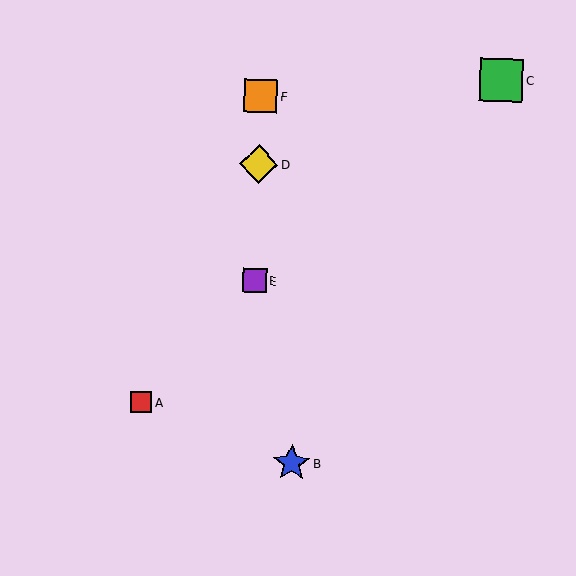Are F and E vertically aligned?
Yes, both are at x≈261.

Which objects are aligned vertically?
Objects D, E, F are aligned vertically.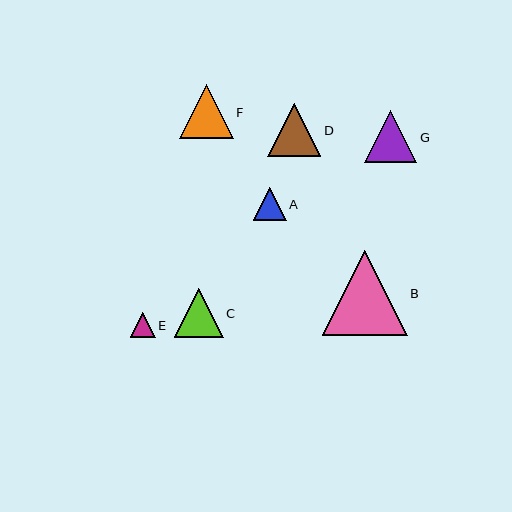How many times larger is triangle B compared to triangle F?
Triangle B is approximately 1.6 times the size of triangle F.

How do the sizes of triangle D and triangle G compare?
Triangle D and triangle G are approximately the same size.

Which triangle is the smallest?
Triangle E is the smallest with a size of approximately 25 pixels.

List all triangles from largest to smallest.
From largest to smallest: B, F, D, G, C, A, E.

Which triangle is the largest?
Triangle B is the largest with a size of approximately 85 pixels.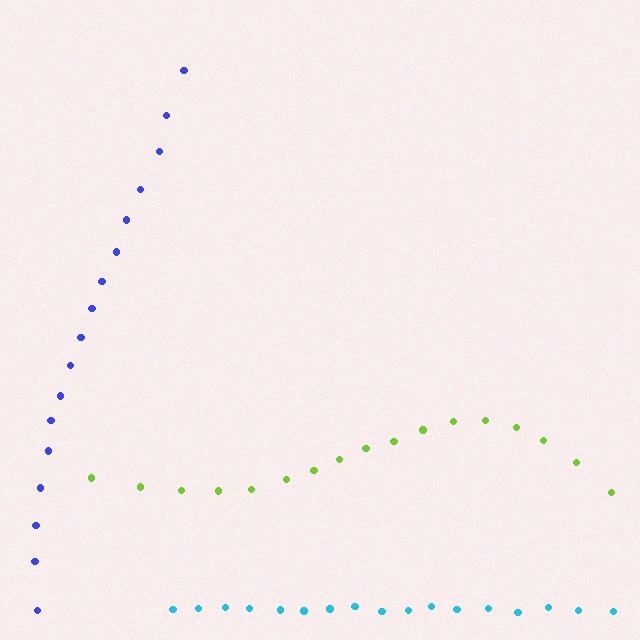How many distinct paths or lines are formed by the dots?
There are 3 distinct paths.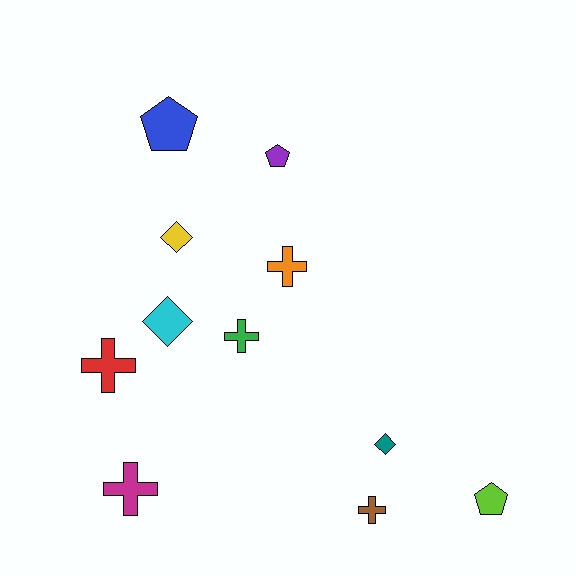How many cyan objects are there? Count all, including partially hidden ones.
There is 1 cyan object.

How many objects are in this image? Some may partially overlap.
There are 11 objects.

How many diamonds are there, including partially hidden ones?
There are 3 diamonds.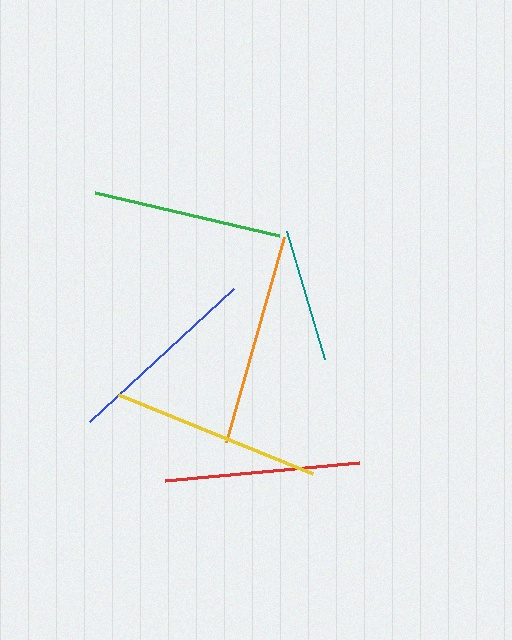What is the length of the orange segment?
The orange segment is approximately 213 pixels long.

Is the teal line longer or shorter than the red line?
The red line is longer than the teal line.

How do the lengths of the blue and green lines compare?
The blue and green lines are approximately the same length.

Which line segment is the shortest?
The teal line is the shortest at approximately 133 pixels.